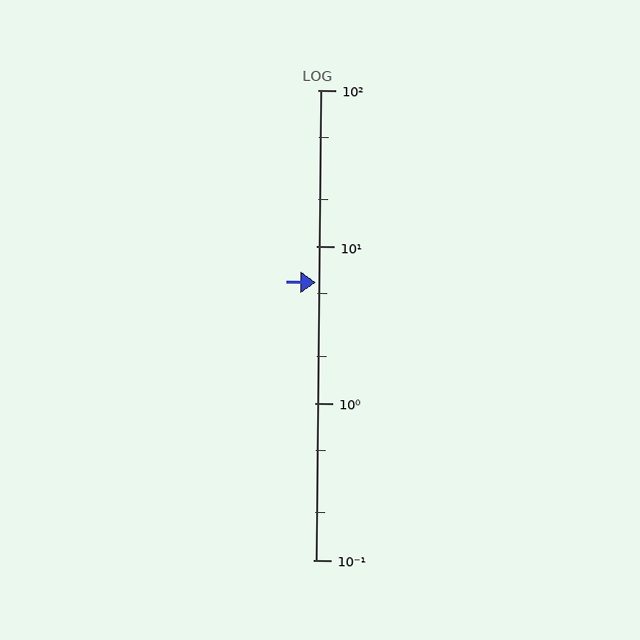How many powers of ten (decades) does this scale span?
The scale spans 3 decades, from 0.1 to 100.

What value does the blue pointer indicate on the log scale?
The pointer indicates approximately 5.9.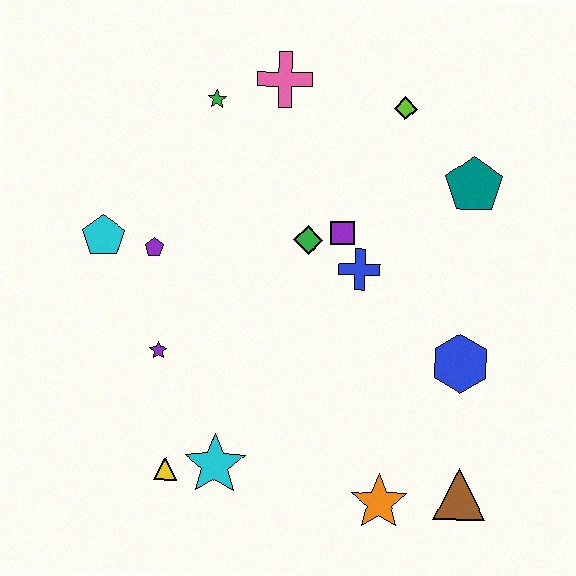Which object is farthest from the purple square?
The yellow triangle is farthest from the purple square.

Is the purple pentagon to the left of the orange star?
Yes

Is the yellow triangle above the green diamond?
No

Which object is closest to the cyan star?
The yellow triangle is closest to the cyan star.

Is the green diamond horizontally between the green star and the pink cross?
No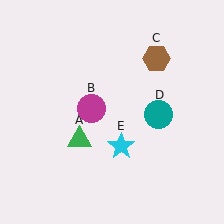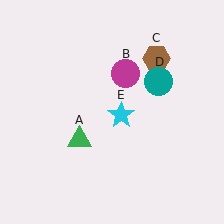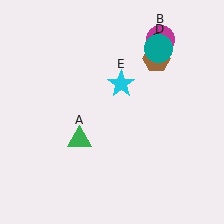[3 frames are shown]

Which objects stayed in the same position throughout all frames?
Green triangle (object A) and brown hexagon (object C) remained stationary.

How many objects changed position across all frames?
3 objects changed position: magenta circle (object B), teal circle (object D), cyan star (object E).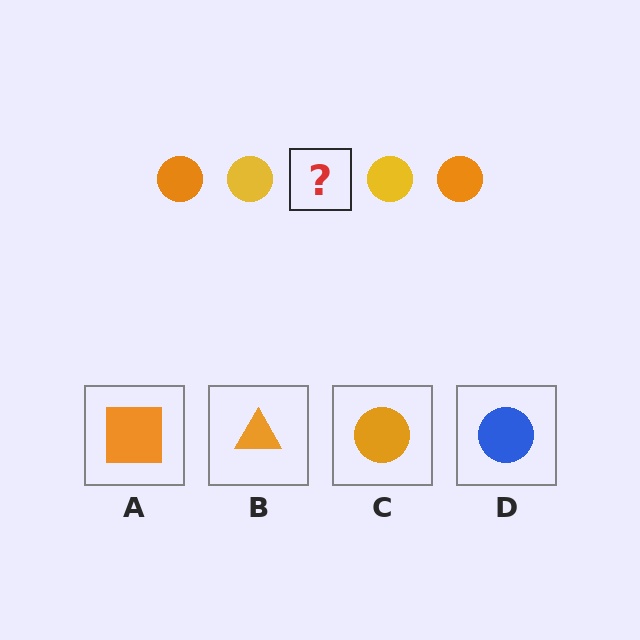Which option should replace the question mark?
Option C.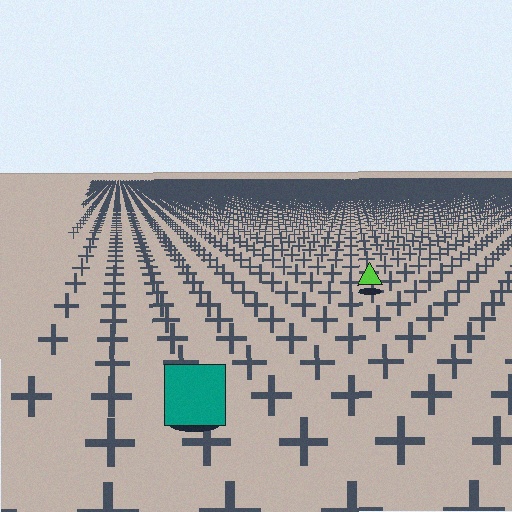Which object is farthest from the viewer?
The lime triangle is farthest from the viewer. It appears smaller and the ground texture around it is denser.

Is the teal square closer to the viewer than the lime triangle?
Yes. The teal square is closer — you can tell from the texture gradient: the ground texture is coarser near it.